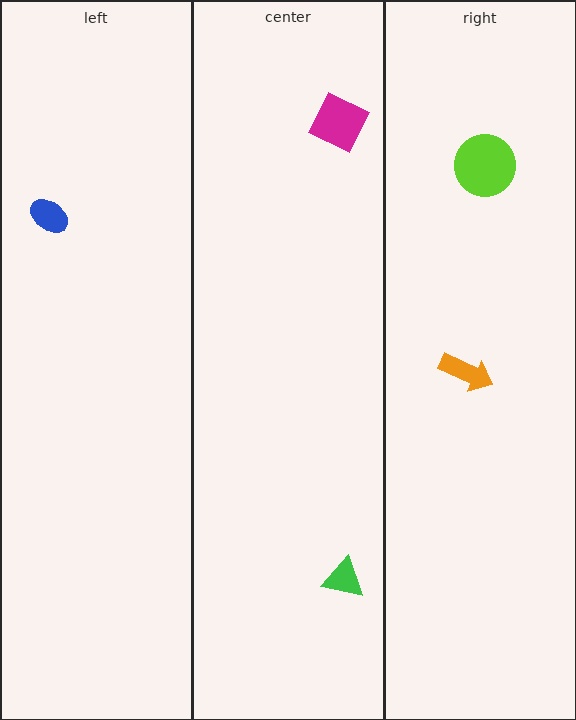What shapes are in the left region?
The blue ellipse.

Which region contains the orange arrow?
The right region.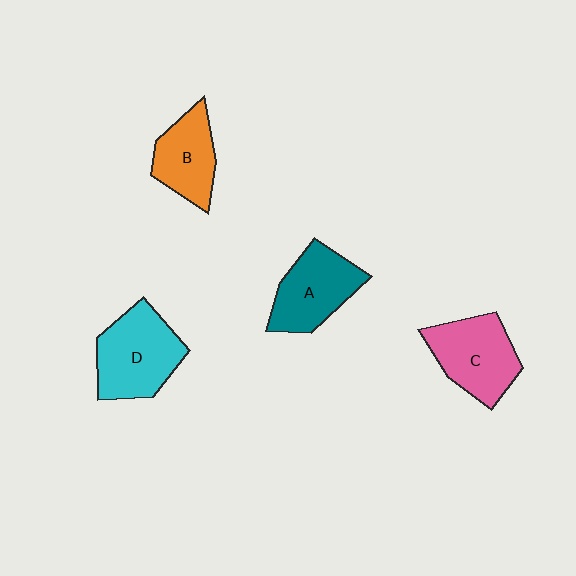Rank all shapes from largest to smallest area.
From largest to smallest: D (cyan), C (pink), A (teal), B (orange).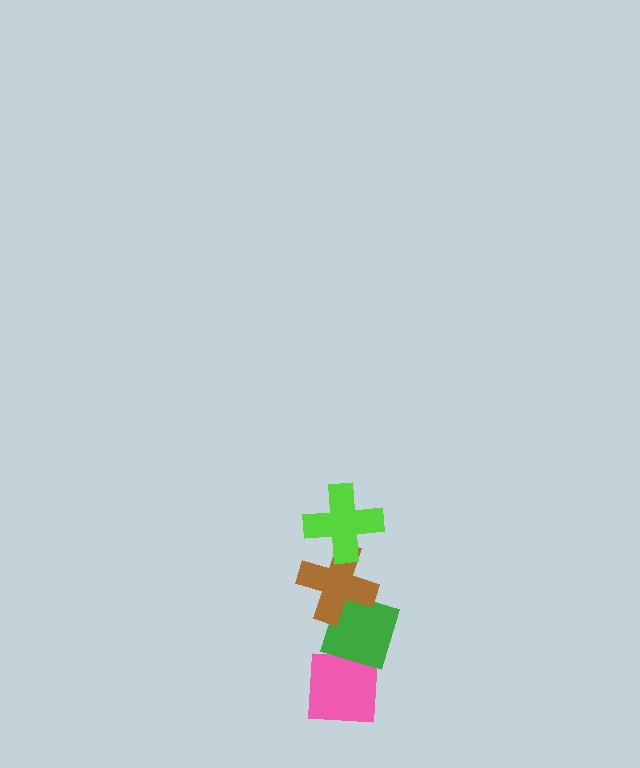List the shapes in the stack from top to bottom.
From top to bottom: the lime cross, the brown cross, the green diamond, the pink square.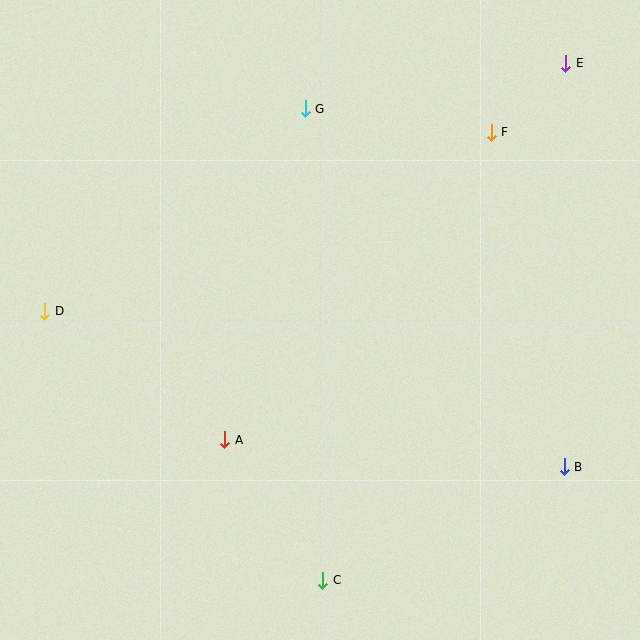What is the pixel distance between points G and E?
The distance between G and E is 264 pixels.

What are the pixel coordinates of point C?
Point C is at (323, 580).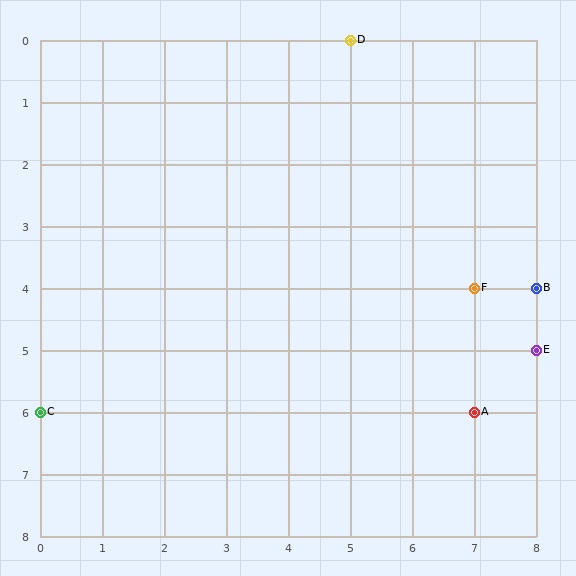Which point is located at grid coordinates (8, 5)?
Point E is at (8, 5).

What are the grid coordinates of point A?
Point A is at grid coordinates (7, 6).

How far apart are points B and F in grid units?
Points B and F are 1 column apart.